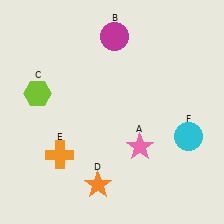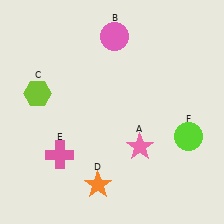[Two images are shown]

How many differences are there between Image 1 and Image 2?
There are 3 differences between the two images.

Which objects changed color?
B changed from magenta to pink. E changed from orange to pink. F changed from cyan to lime.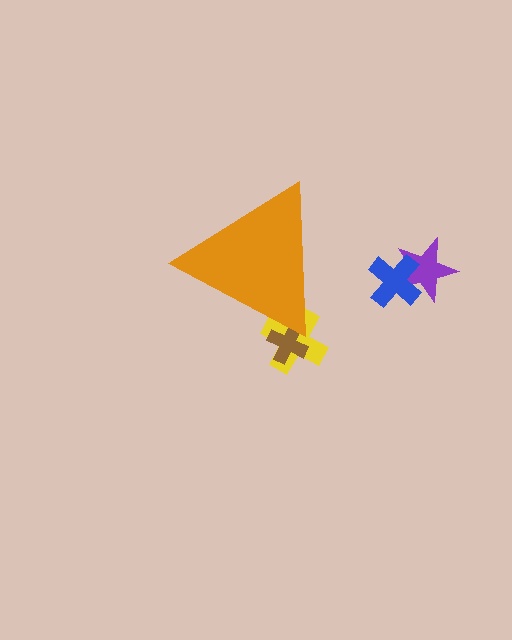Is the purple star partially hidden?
No, the purple star is fully visible.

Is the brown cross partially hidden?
Yes, the brown cross is partially hidden behind the orange triangle.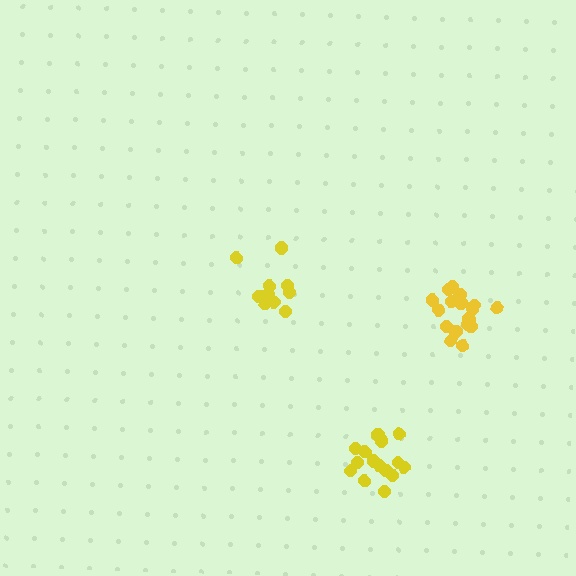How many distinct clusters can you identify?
There are 3 distinct clusters.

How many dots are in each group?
Group 1: 11 dots, Group 2: 17 dots, Group 3: 15 dots (43 total).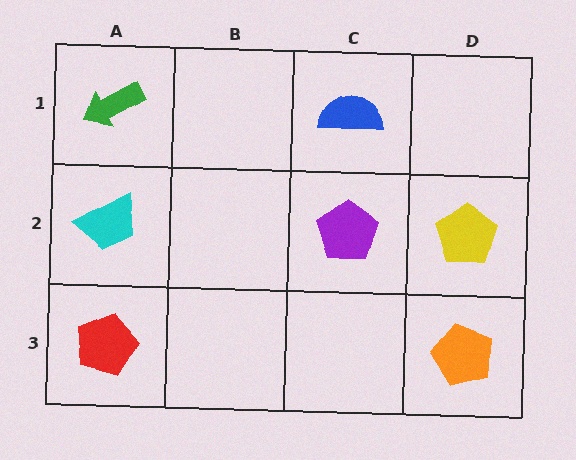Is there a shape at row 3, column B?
No, that cell is empty.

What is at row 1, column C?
A blue semicircle.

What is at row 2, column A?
A cyan trapezoid.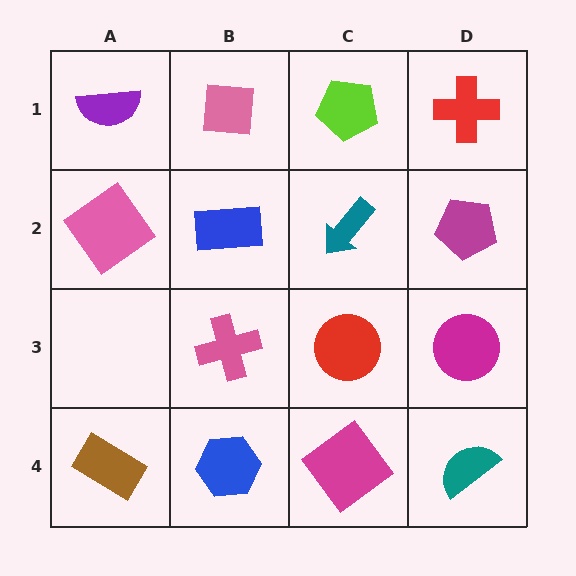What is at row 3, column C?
A red circle.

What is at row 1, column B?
A pink square.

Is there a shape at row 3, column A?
No, that cell is empty.